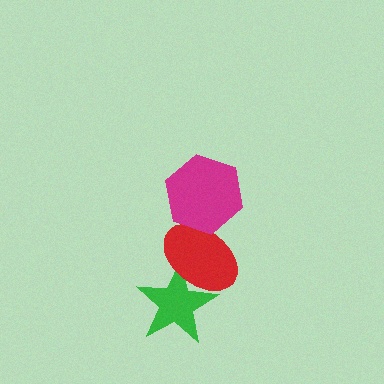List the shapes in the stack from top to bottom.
From top to bottom: the magenta hexagon, the red ellipse, the green star.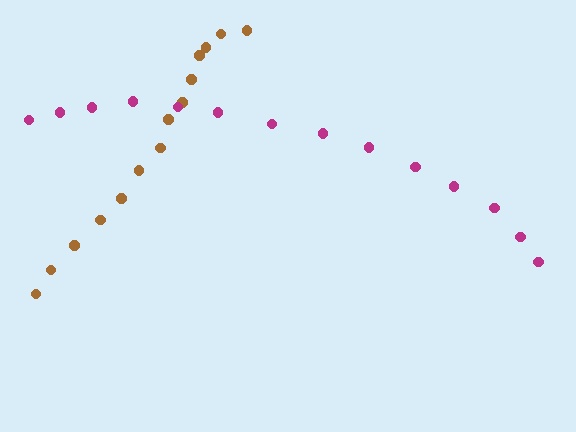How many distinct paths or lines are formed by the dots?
There are 2 distinct paths.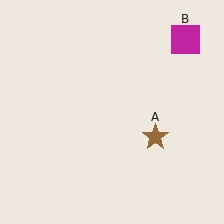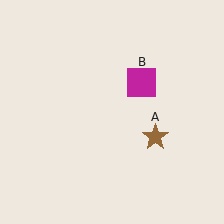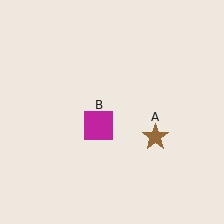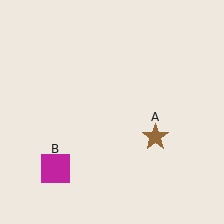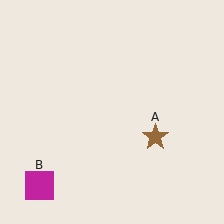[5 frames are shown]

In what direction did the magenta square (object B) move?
The magenta square (object B) moved down and to the left.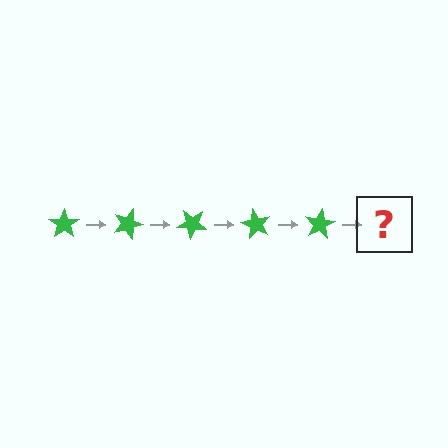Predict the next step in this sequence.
The next step is a green star rotated 100 degrees.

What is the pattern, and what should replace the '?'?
The pattern is that the star rotates 20 degrees each step. The '?' should be a green star rotated 100 degrees.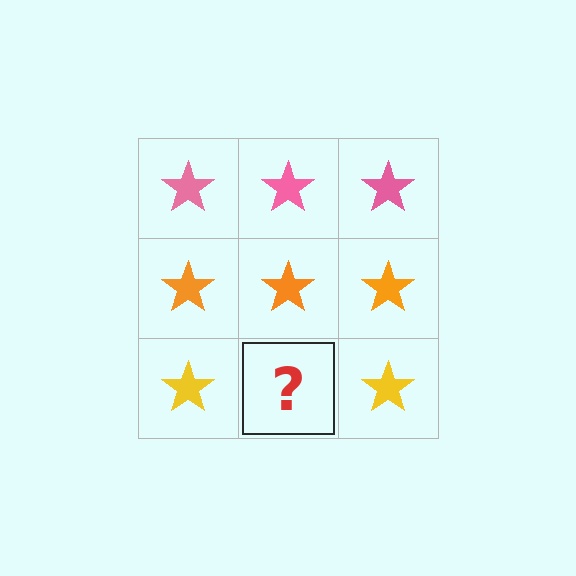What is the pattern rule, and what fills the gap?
The rule is that each row has a consistent color. The gap should be filled with a yellow star.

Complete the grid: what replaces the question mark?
The question mark should be replaced with a yellow star.